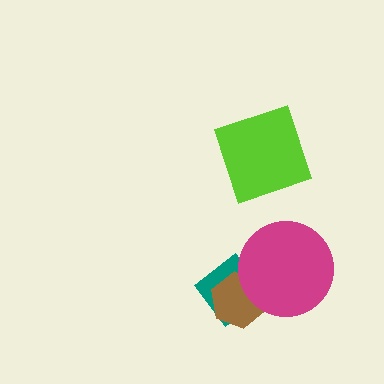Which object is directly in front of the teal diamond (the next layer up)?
The brown hexagon is directly in front of the teal diamond.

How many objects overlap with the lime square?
0 objects overlap with the lime square.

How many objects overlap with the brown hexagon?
2 objects overlap with the brown hexagon.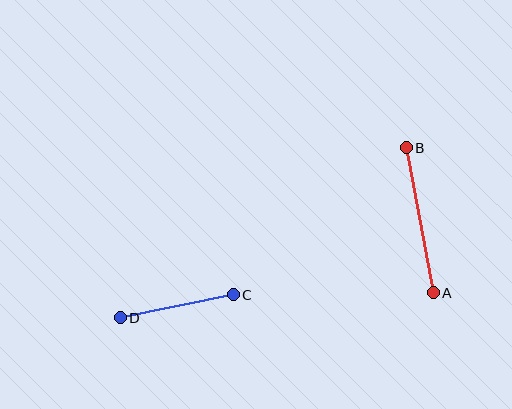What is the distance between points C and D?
The distance is approximately 115 pixels.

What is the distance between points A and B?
The distance is approximately 147 pixels.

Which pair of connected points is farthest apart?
Points A and B are farthest apart.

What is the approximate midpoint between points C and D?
The midpoint is at approximately (177, 306) pixels.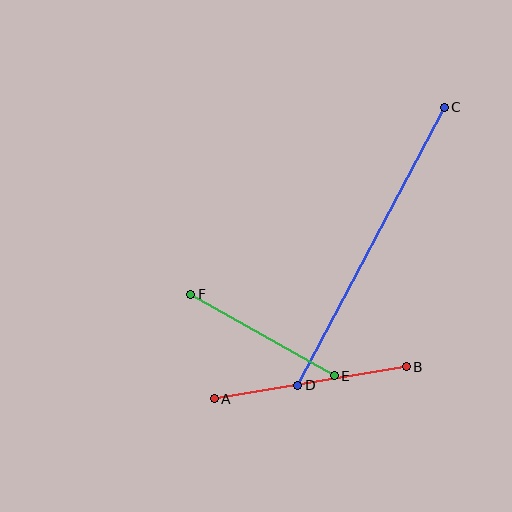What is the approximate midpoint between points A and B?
The midpoint is at approximately (310, 383) pixels.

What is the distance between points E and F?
The distance is approximately 165 pixels.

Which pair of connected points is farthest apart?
Points C and D are farthest apart.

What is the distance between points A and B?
The distance is approximately 195 pixels.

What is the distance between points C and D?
The distance is approximately 314 pixels.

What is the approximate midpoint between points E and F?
The midpoint is at approximately (262, 335) pixels.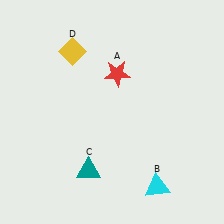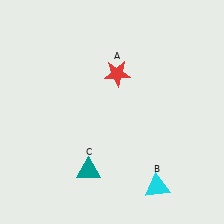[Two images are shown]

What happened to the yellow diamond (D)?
The yellow diamond (D) was removed in Image 2. It was in the top-left area of Image 1.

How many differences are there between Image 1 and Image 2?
There is 1 difference between the two images.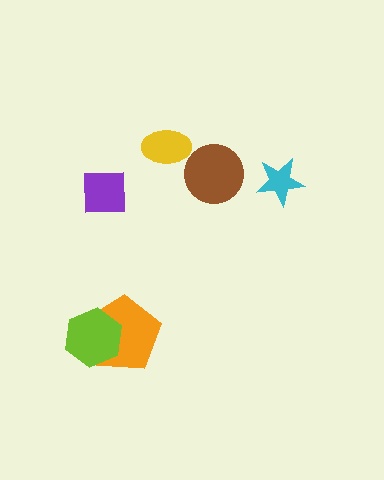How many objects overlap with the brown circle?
0 objects overlap with the brown circle.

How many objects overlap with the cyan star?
0 objects overlap with the cyan star.